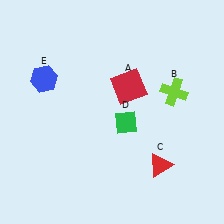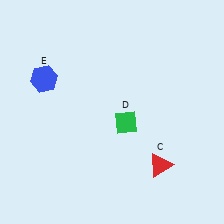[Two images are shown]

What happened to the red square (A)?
The red square (A) was removed in Image 2. It was in the top-right area of Image 1.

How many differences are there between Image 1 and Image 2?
There are 2 differences between the two images.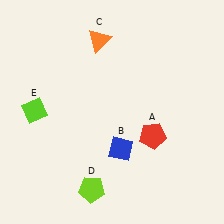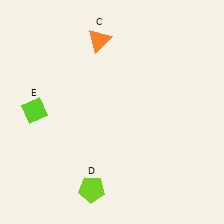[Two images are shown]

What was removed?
The red pentagon (A), the blue diamond (B) were removed in Image 2.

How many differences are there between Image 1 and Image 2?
There are 2 differences between the two images.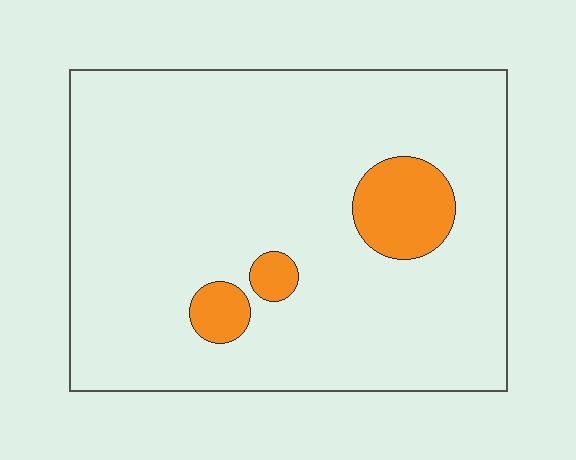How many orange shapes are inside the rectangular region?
3.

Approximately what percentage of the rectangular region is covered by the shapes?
Approximately 10%.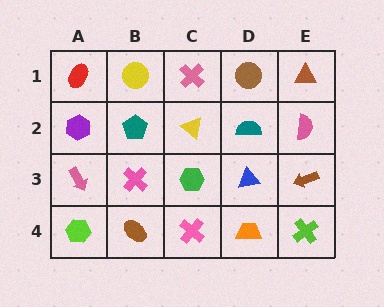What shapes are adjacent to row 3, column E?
A pink semicircle (row 2, column E), a lime cross (row 4, column E), a blue triangle (row 3, column D).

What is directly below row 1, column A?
A purple hexagon.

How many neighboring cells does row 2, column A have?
3.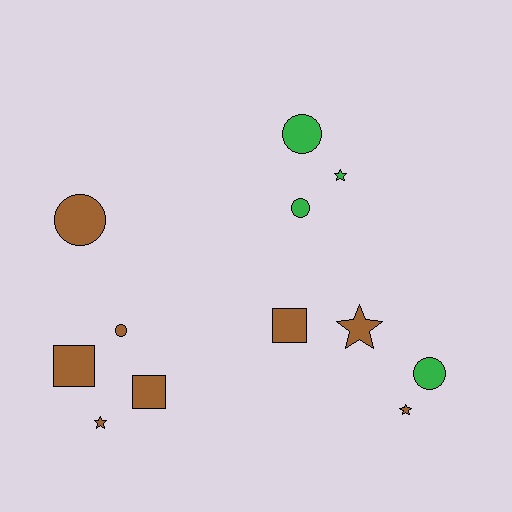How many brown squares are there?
There are 3 brown squares.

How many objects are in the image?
There are 12 objects.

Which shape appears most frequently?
Circle, with 5 objects.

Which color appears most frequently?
Brown, with 8 objects.